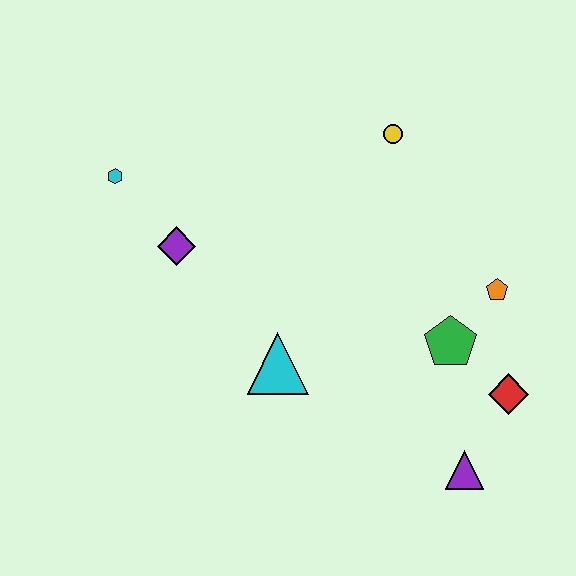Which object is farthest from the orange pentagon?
The cyan hexagon is farthest from the orange pentagon.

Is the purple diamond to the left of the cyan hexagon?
No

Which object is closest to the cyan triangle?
The purple diamond is closest to the cyan triangle.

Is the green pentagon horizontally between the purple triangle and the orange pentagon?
No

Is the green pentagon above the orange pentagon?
No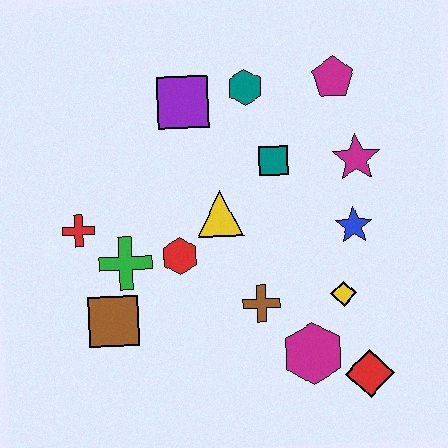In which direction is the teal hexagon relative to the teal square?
The teal hexagon is above the teal square.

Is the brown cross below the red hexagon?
Yes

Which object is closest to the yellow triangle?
The red hexagon is closest to the yellow triangle.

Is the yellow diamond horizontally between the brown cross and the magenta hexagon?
No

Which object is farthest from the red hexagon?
The magenta pentagon is farthest from the red hexagon.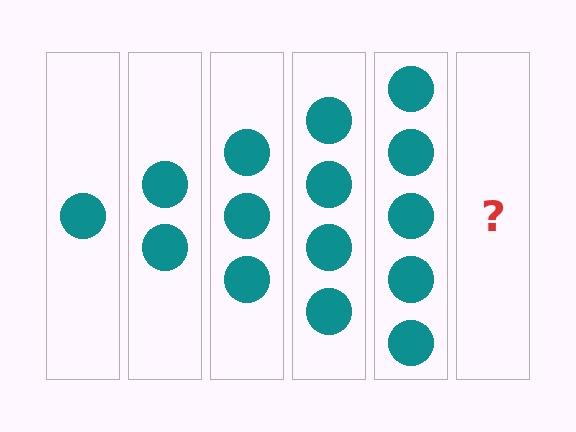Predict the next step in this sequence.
The next step is 6 circles.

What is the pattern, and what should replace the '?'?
The pattern is that each step adds one more circle. The '?' should be 6 circles.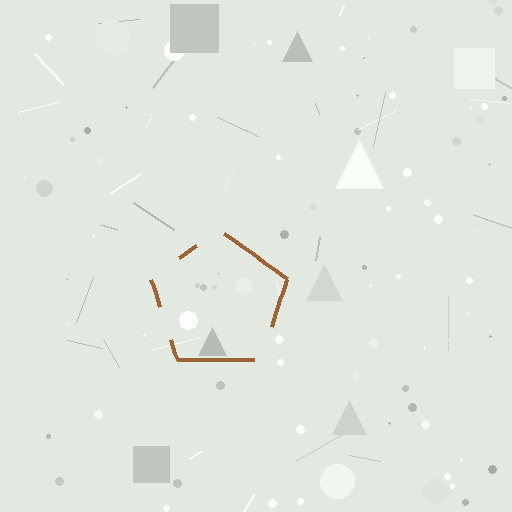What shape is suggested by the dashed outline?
The dashed outline suggests a pentagon.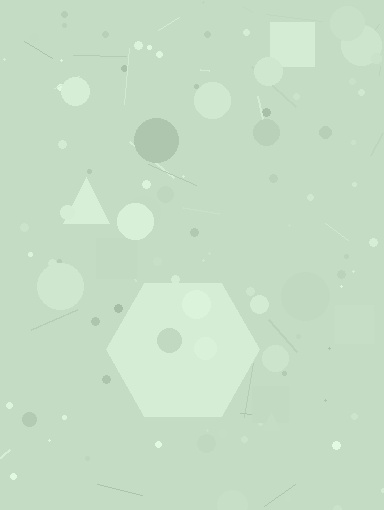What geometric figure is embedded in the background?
A hexagon is embedded in the background.